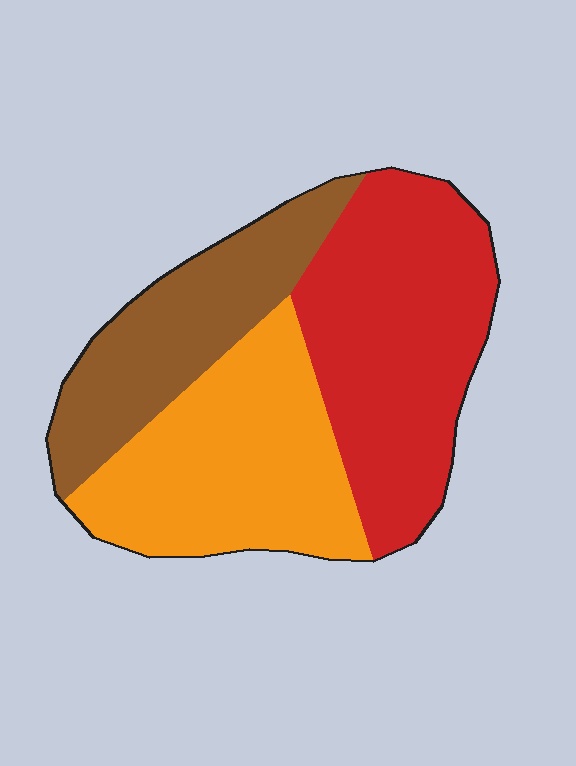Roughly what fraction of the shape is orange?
Orange takes up about one third (1/3) of the shape.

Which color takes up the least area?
Brown, at roughly 25%.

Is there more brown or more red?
Red.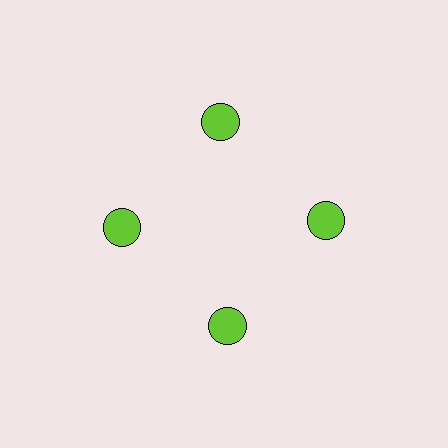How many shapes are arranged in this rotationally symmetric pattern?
There are 4 shapes, arranged in 4 groups of 1.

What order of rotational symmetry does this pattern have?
This pattern has 4-fold rotational symmetry.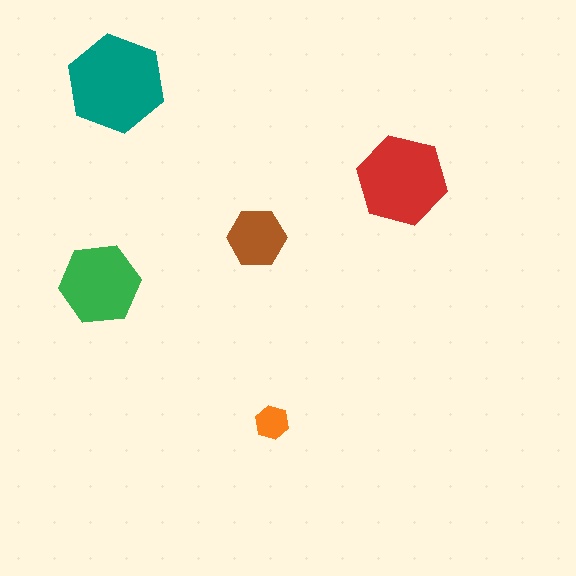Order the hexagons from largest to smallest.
the teal one, the red one, the green one, the brown one, the orange one.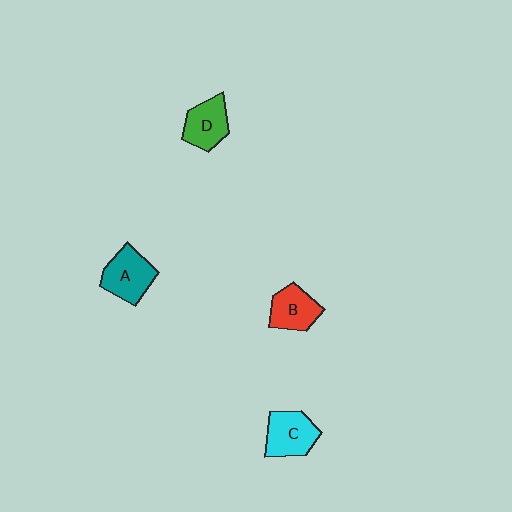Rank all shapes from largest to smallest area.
From largest to smallest: A (teal), C (cyan), D (green), B (red).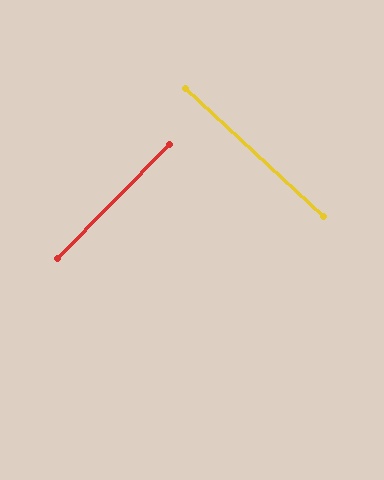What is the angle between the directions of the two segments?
Approximately 88 degrees.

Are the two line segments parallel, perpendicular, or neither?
Perpendicular — they meet at approximately 88°.